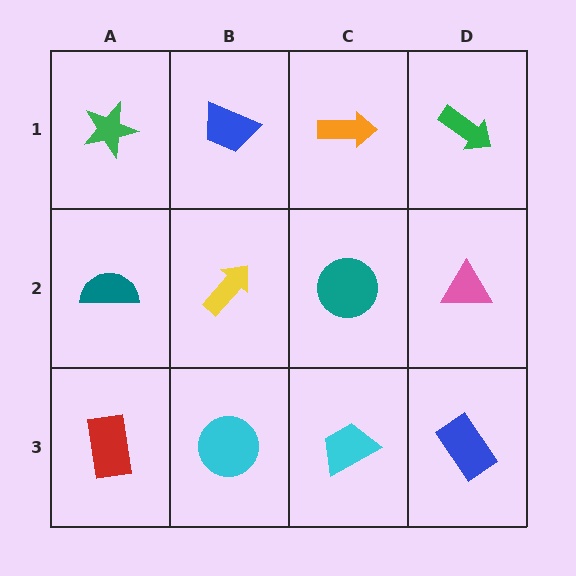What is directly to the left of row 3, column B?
A red rectangle.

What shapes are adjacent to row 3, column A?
A teal semicircle (row 2, column A), a cyan circle (row 3, column B).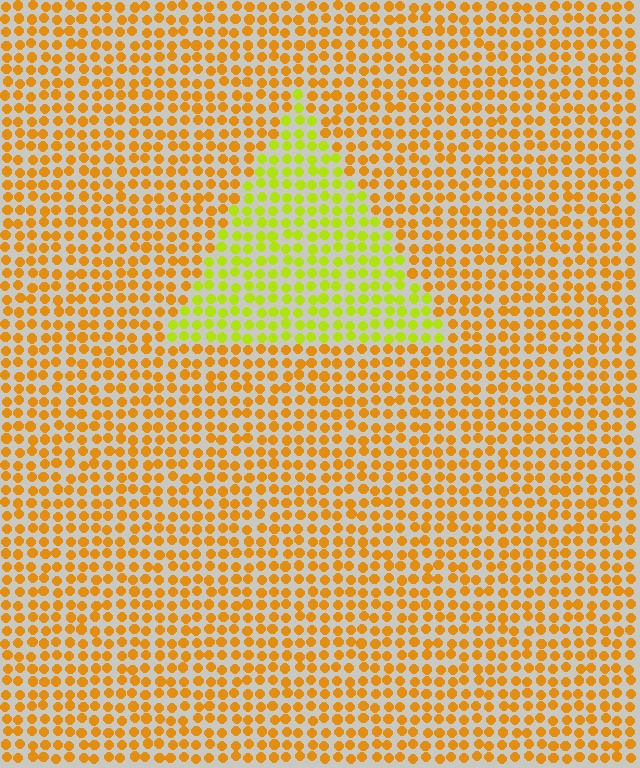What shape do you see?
I see a triangle.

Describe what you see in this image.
The image is filled with small orange elements in a uniform arrangement. A triangle-shaped region is visible where the elements are tinted to a slightly different hue, forming a subtle color boundary.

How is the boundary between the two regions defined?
The boundary is defined purely by a slight shift in hue (about 39 degrees). Spacing, size, and orientation are identical on both sides.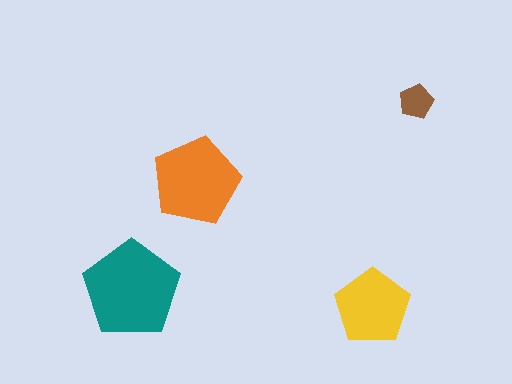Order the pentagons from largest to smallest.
the teal one, the orange one, the yellow one, the brown one.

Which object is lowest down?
The yellow pentagon is bottommost.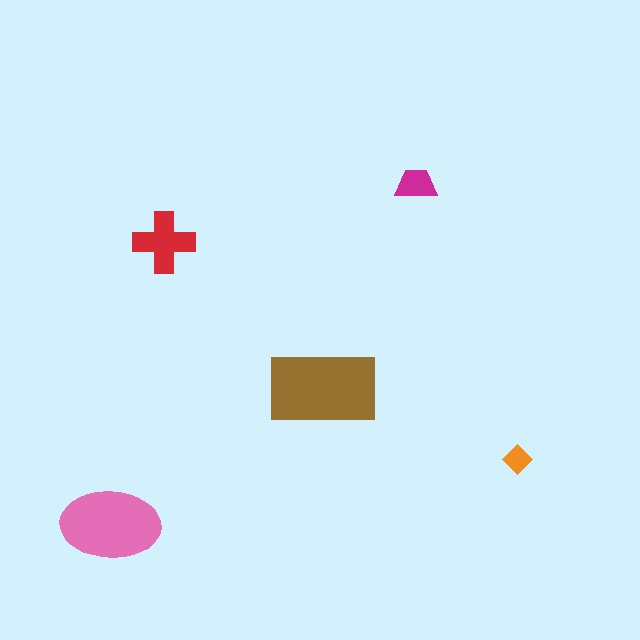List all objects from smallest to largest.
The orange diamond, the magenta trapezoid, the red cross, the pink ellipse, the brown rectangle.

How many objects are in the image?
There are 5 objects in the image.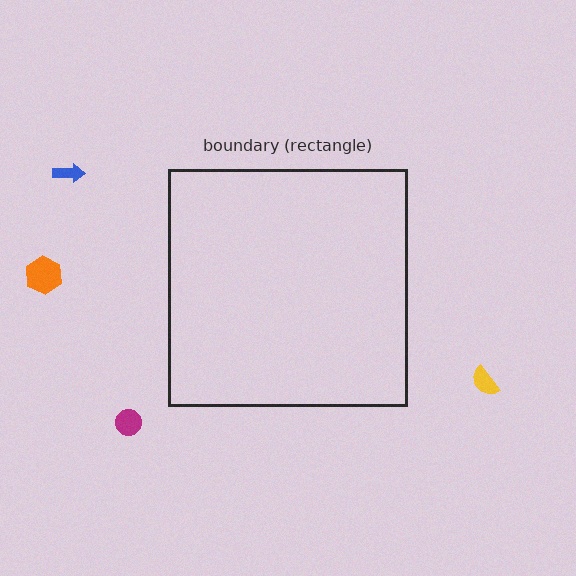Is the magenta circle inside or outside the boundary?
Outside.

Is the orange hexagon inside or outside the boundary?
Outside.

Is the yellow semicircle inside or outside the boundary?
Outside.